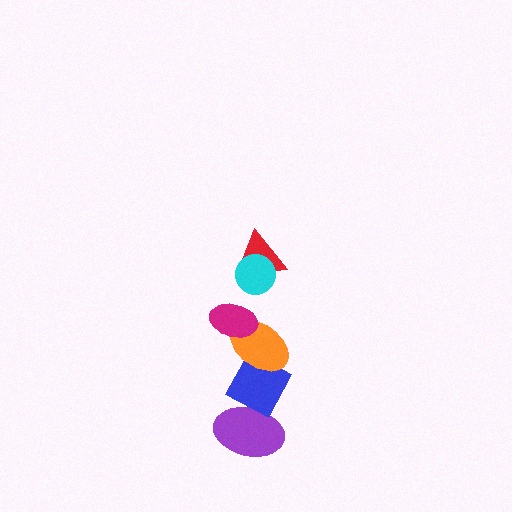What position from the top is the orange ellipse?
The orange ellipse is 4th from the top.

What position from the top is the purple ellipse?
The purple ellipse is 6th from the top.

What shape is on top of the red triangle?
The cyan circle is on top of the red triangle.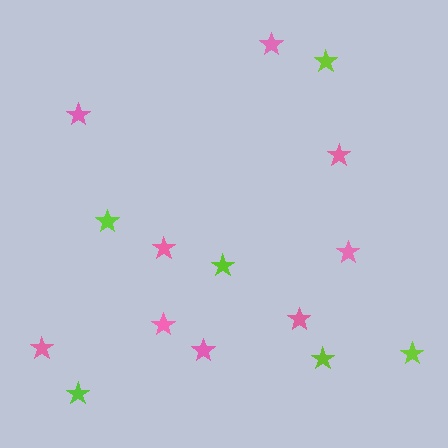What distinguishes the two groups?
There are 2 groups: one group of lime stars (6) and one group of pink stars (9).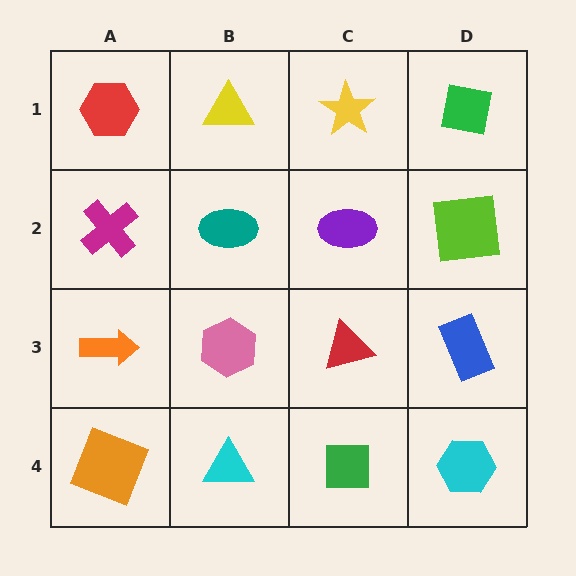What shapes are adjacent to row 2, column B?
A yellow triangle (row 1, column B), a pink hexagon (row 3, column B), a magenta cross (row 2, column A), a purple ellipse (row 2, column C).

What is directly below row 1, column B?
A teal ellipse.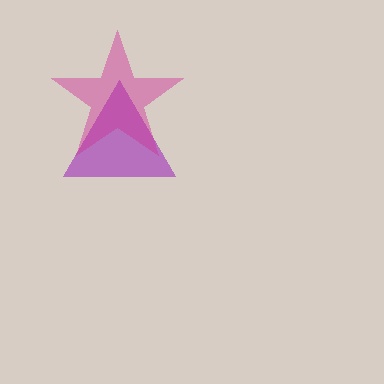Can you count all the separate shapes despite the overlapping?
Yes, there are 2 separate shapes.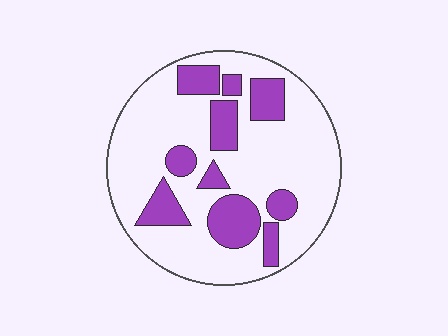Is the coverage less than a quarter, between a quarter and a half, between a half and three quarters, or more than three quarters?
Between a quarter and a half.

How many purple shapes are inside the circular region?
10.